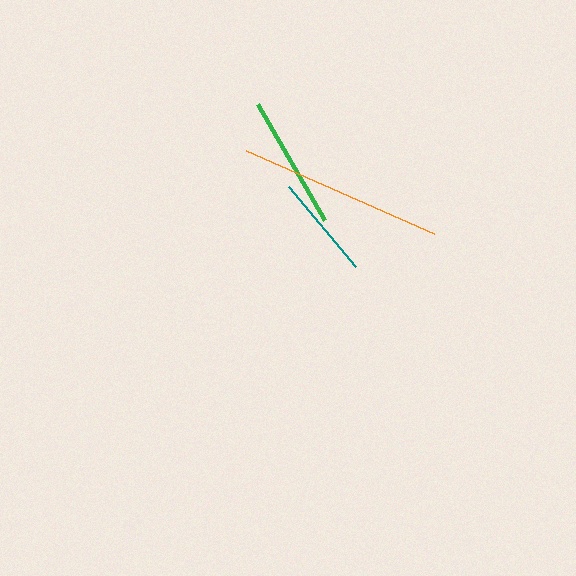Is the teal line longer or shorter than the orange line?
The orange line is longer than the teal line.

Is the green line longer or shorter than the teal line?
The green line is longer than the teal line.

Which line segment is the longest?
The orange line is the longest at approximately 206 pixels.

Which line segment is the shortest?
The teal line is the shortest at approximately 104 pixels.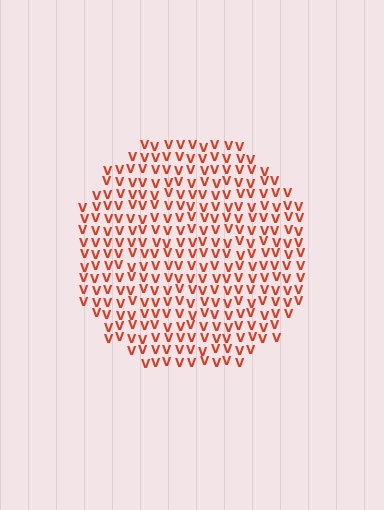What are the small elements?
The small elements are letter V's.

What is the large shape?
The large shape is a circle.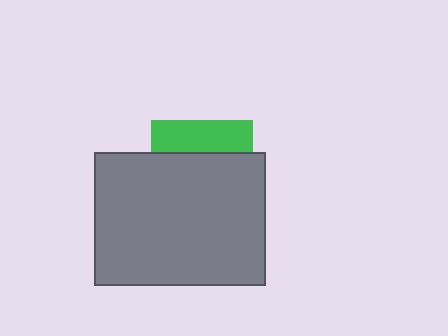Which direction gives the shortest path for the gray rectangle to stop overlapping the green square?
Moving down gives the shortest separation.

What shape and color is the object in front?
The object in front is a gray rectangle.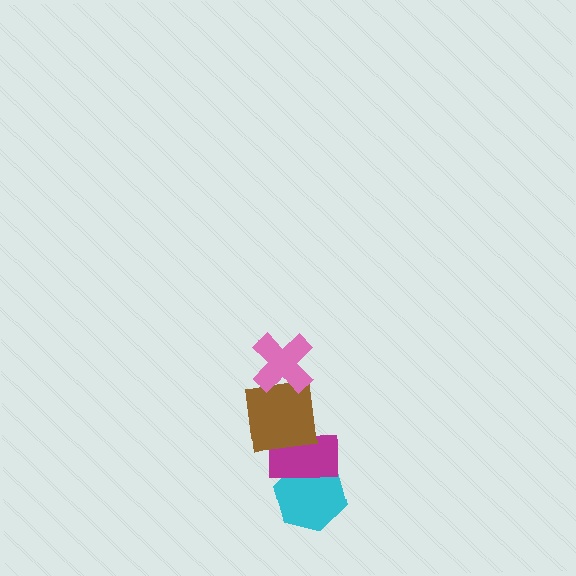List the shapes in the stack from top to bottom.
From top to bottom: the pink cross, the brown square, the magenta rectangle, the cyan hexagon.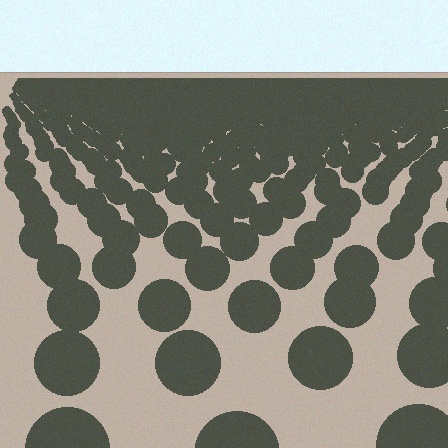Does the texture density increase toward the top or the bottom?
Density increases toward the top.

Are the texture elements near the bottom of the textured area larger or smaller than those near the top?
Larger. Near the bottom, elements are closer to the viewer and appear at a bigger on-screen size.